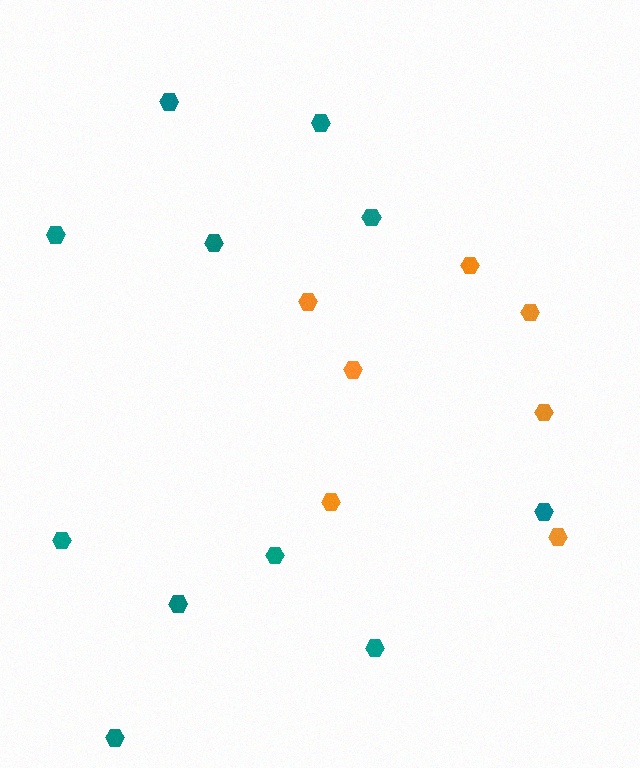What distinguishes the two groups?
There are 2 groups: one group of orange hexagons (7) and one group of teal hexagons (11).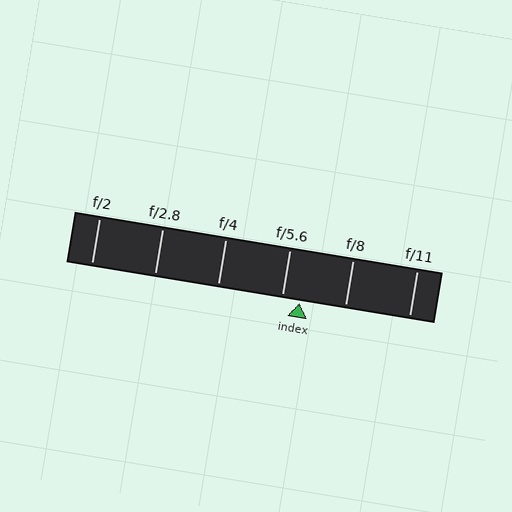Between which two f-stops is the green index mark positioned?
The index mark is between f/5.6 and f/8.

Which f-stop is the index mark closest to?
The index mark is closest to f/5.6.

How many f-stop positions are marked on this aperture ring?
There are 6 f-stop positions marked.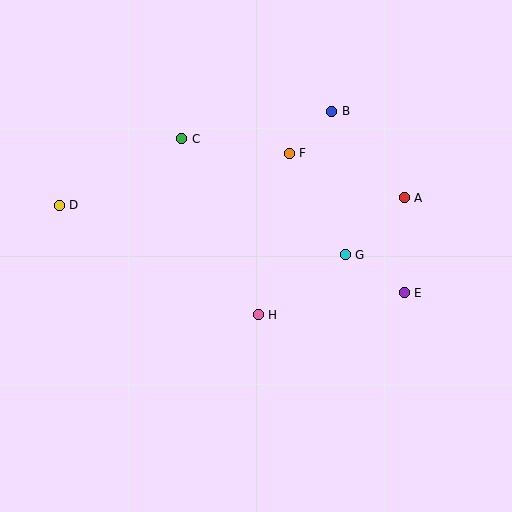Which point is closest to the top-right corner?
Point B is closest to the top-right corner.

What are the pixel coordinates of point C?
Point C is at (182, 139).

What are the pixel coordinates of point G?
Point G is at (345, 255).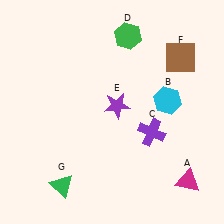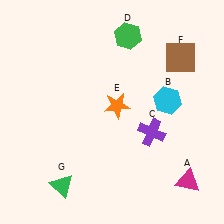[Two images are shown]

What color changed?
The star (E) changed from purple in Image 1 to orange in Image 2.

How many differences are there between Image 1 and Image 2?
There is 1 difference between the two images.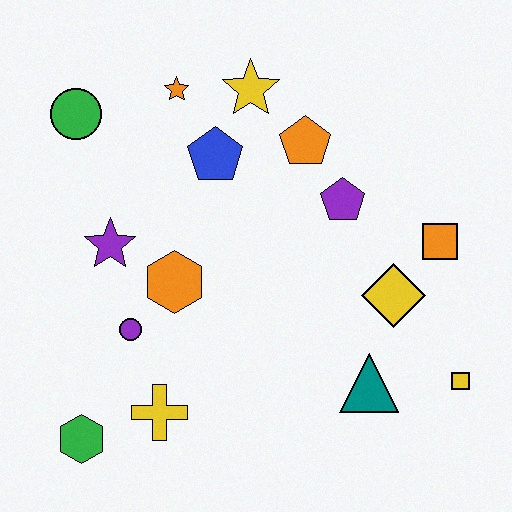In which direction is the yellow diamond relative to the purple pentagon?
The yellow diamond is below the purple pentagon.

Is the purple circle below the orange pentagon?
Yes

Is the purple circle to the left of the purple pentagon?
Yes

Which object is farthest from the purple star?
The yellow square is farthest from the purple star.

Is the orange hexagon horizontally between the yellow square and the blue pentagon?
No